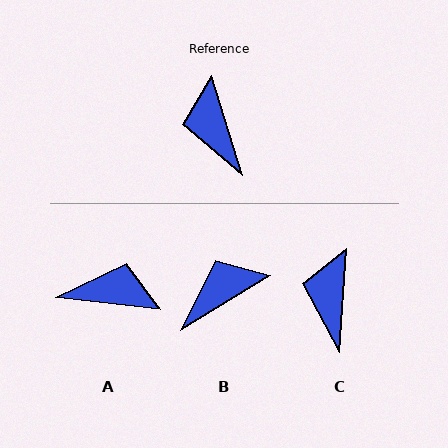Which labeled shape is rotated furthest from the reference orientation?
A, about 114 degrees away.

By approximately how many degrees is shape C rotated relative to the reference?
Approximately 21 degrees clockwise.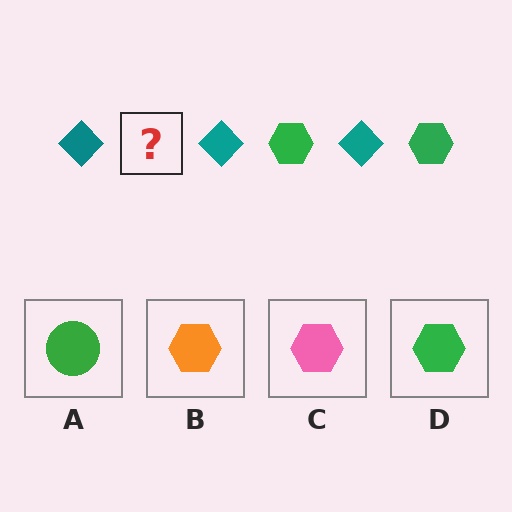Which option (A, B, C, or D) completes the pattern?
D.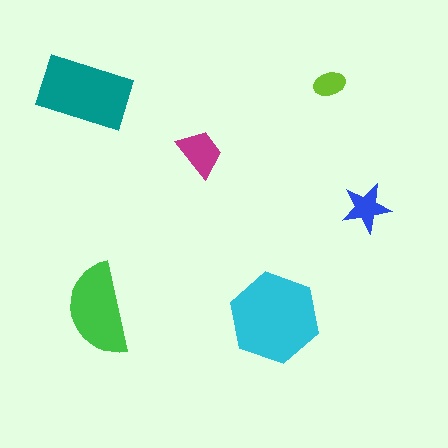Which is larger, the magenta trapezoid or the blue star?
The magenta trapezoid.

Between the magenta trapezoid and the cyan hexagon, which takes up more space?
The cyan hexagon.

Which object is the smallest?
The lime ellipse.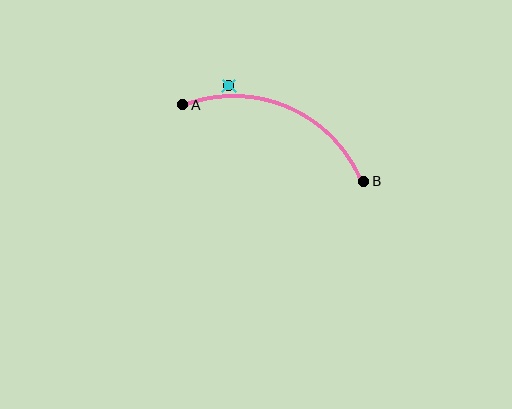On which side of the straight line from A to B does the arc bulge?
The arc bulges above the straight line connecting A and B.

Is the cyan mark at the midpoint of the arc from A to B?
No — the cyan mark does not lie on the arc at all. It sits slightly outside the curve.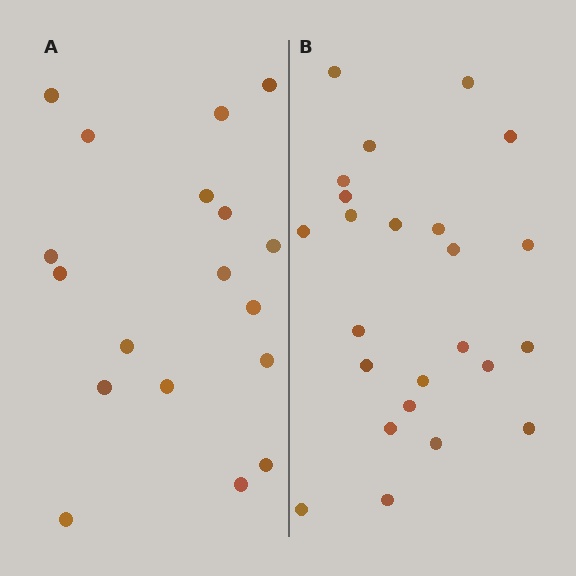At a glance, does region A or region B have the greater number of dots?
Region B (the right region) has more dots.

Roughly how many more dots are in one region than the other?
Region B has about 6 more dots than region A.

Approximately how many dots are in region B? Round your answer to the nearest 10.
About 20 dots. (The exact count is 24, which rounds to 20.)